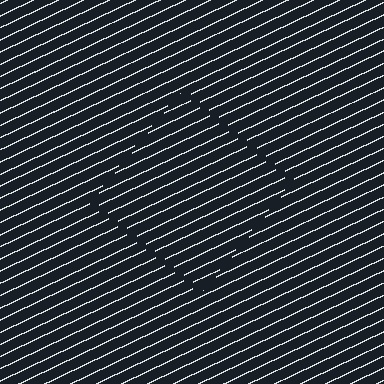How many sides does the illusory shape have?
4 sides — the line-ends trace a square.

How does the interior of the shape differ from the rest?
The interior of the shape contains the same grating, shifted by half a period — the contour is defined by the phase discontinuity where line-ends from the inner and outer gratings abut.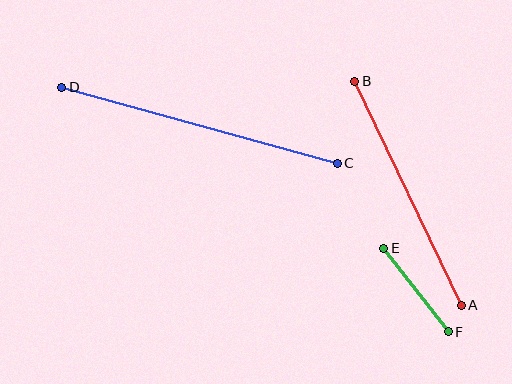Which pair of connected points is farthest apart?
Points C and D are farthest apart.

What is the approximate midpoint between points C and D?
The midpoint is at approximately (199, 125) pixels.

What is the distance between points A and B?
The distance is approximately 248 pixels.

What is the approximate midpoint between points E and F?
The midpoint is at approximately (416, 290) pixels.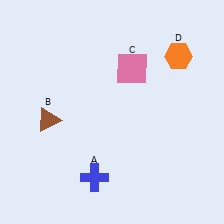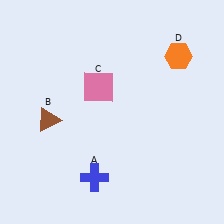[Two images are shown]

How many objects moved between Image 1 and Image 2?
1 object moved between the two images.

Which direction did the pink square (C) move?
The pink square (C) moved left.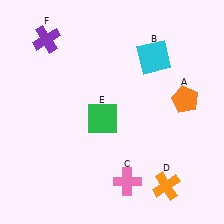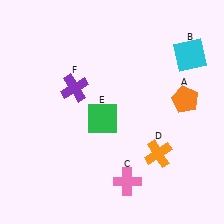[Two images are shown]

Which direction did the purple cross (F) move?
The purple cross (F) moved down.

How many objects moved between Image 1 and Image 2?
3 objects moved between the two images.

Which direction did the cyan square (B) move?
The cyan square (B) moved right.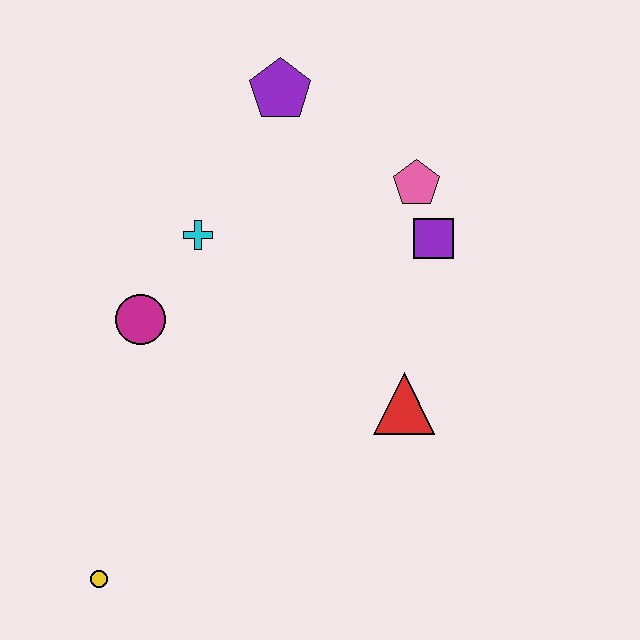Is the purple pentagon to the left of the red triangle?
Yes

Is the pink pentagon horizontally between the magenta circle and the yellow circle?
No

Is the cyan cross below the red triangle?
No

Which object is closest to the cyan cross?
The magenta circle is closest to the cyan cross.